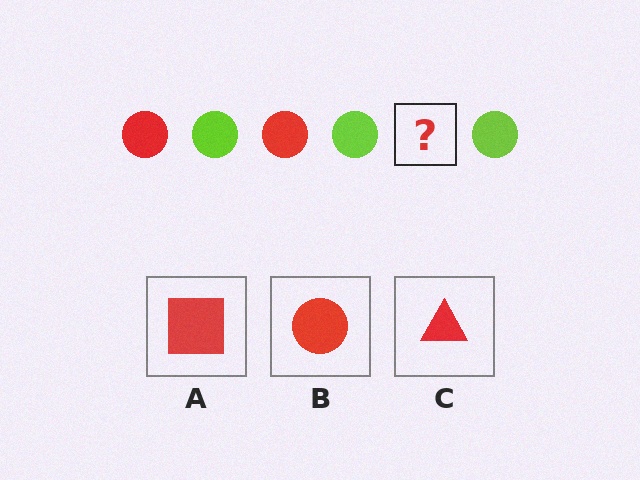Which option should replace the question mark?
Option B.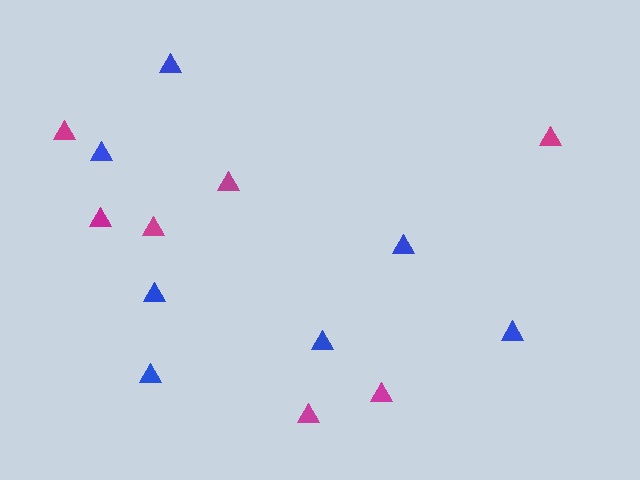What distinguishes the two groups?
There are 2 groups: one group of magenta triangles (7) and one group of blue triangles (7).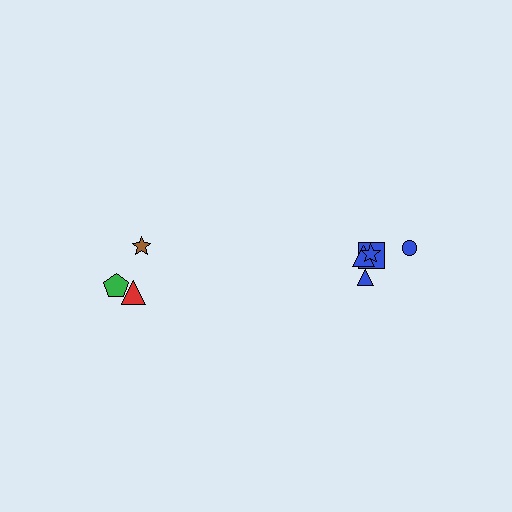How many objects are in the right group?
There are 5 objects.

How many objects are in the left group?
There are 3 objects.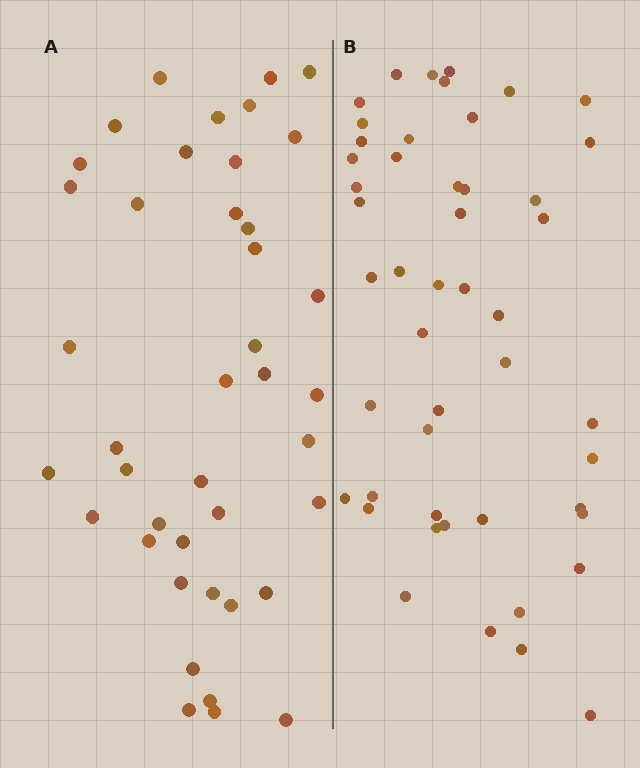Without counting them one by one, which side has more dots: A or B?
Region B (the right region) has more dots.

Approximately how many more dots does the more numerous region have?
Region B has roughly 8 or so more dots than region A.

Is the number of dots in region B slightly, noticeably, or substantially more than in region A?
Region B has only slightly more — the two regions are fairly close. The ratio is roughly 1.2 to 1.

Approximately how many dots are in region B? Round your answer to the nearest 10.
About 50 dots. (The exact count is 48, which rounds to 50.)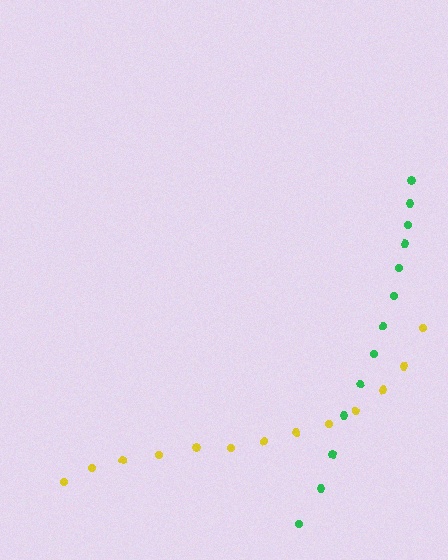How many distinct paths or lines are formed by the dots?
There are 2 distinct paths.